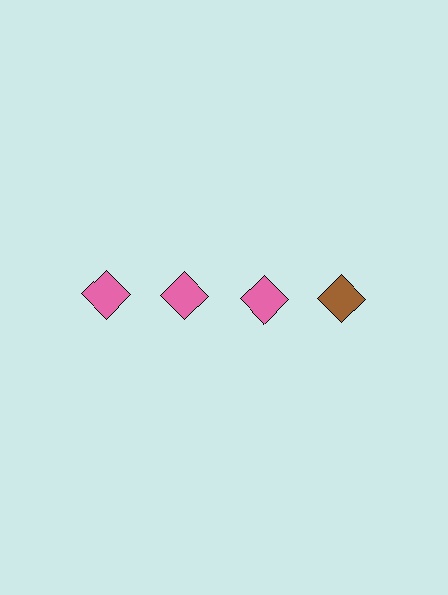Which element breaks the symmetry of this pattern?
The brown diamond in the top row, second from right column breaks the symmetry. All other shapes are pink diamonds.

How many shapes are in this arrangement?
There are 4 shapes arranged in a grid pattern.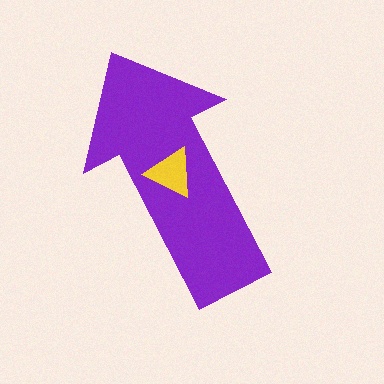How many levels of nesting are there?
2.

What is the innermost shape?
The yellow triangle.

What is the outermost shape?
The purple arrow.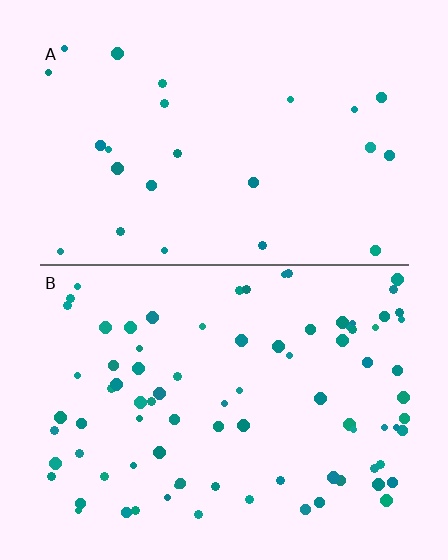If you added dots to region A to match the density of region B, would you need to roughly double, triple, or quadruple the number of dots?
Approximately triple.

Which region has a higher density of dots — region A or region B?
B (the bottom).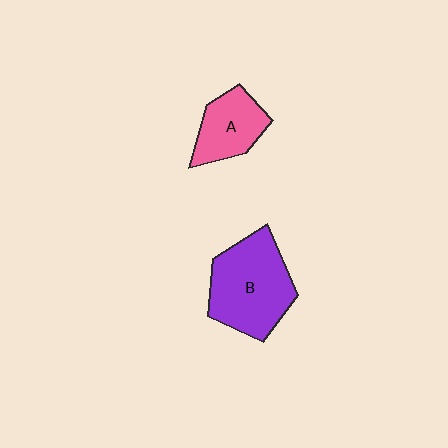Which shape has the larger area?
Shape B (purple).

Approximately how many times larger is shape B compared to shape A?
Approximately 1.7 times.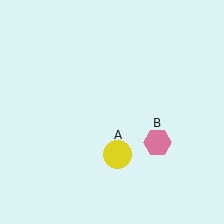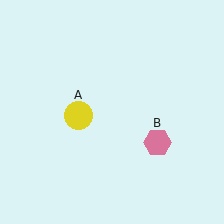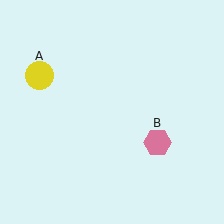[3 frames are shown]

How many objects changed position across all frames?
1 object changed position: yellow circle (object A).